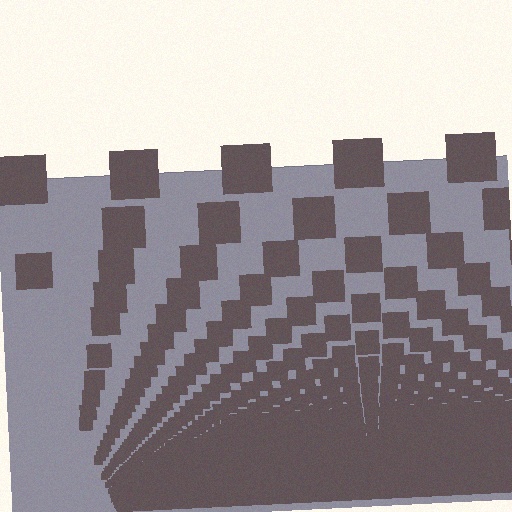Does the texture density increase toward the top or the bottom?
Density increases toward the bottom.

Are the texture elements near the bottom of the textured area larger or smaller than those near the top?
Smaller. The gradient is inverted — elements near the bottom are smaller and denser.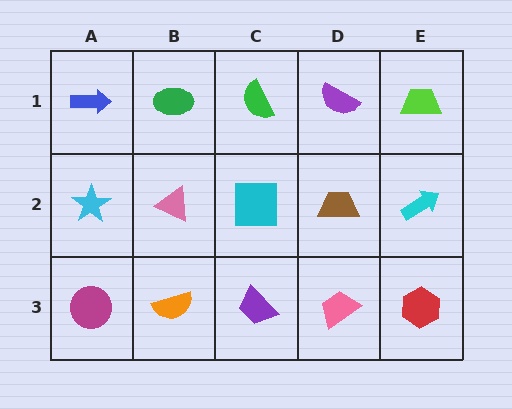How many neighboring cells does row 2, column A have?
3.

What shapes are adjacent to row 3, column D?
A brown trapezoid (row 2, column D), a purple trapezoid (row 3, column C), a red hexagon (row 3, column E).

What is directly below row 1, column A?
A cyan star.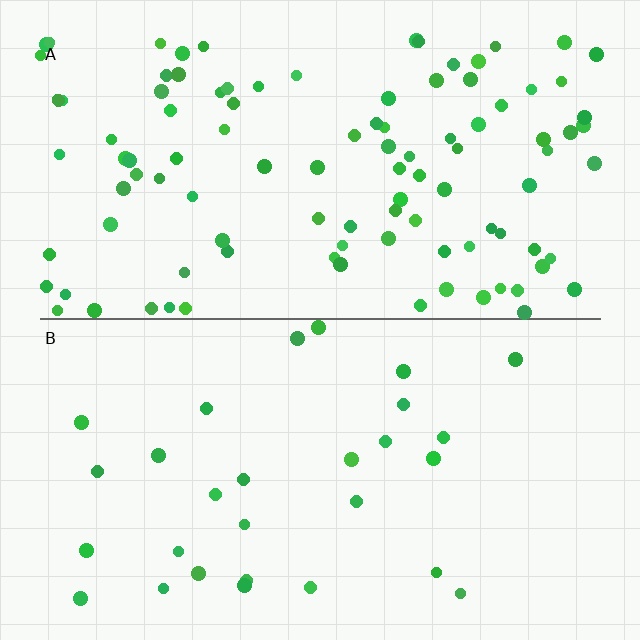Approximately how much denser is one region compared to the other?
Approximately 3.6× — region A over region B.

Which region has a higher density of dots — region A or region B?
A (the top).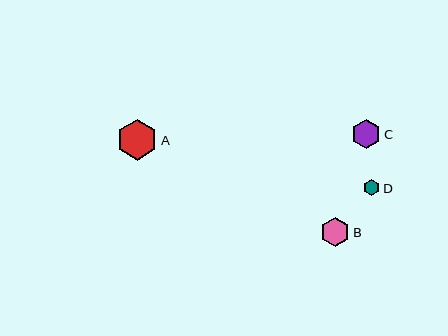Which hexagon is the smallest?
Hexagon D is the smallest with a size of approximately 16 pixels.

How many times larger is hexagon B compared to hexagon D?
Hexagon B is approximately 1.8 times the size of hexagon D.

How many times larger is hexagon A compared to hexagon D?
Hexagon A is approximately 2.5 times the size of hexagon D.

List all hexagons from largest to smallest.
From largest to smallest: A, C, B, D.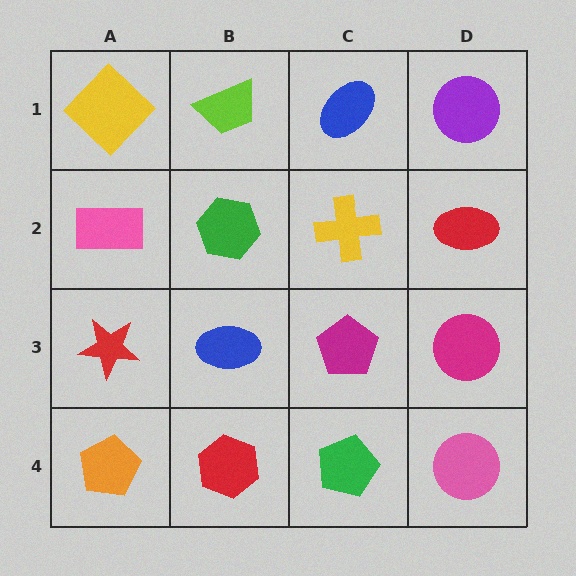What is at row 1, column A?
A yellow diamond.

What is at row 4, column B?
A red hexagon.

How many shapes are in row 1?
4 shapes.